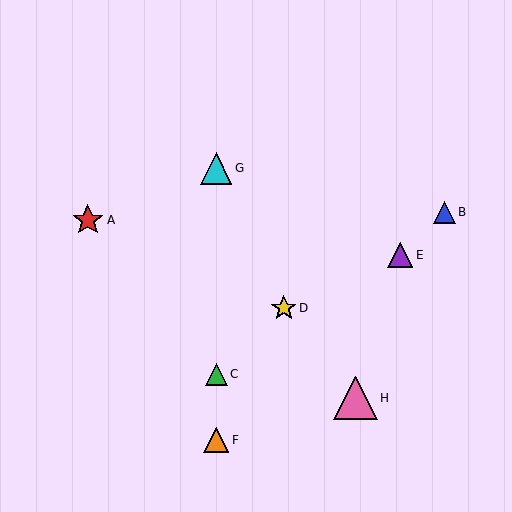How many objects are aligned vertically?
3 objects (C, F, G) are aligned vertically.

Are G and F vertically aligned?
Yes, both are at x≈216.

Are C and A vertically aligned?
No, C is at x≈216 and A is at x≈88.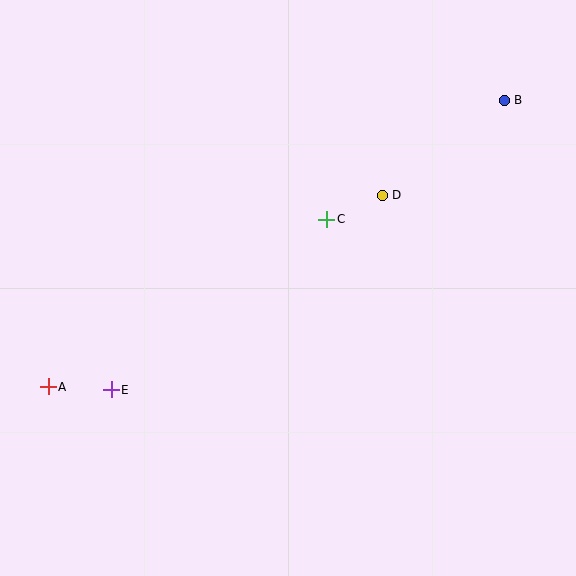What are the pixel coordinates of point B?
Point B is at (504, 100).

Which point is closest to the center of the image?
Point C at (327, 219) is closest to the center.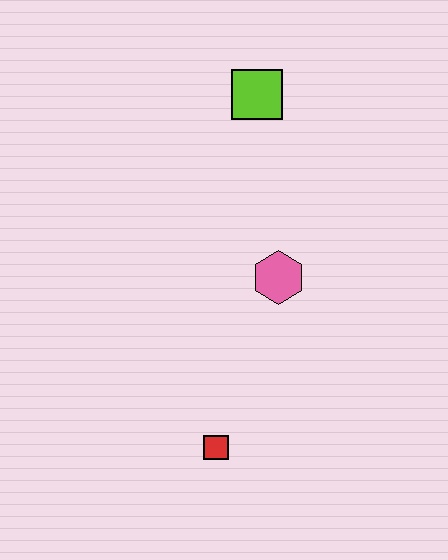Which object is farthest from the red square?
The lime square is farthest from the red square.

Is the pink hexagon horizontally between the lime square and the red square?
No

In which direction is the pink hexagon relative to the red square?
The pink hexagon is above the red square.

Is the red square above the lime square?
No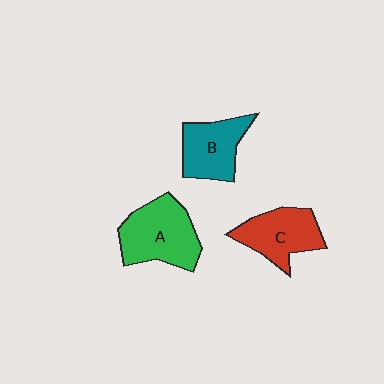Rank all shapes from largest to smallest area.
From largest to smallest: A (green), C (red), B (teal).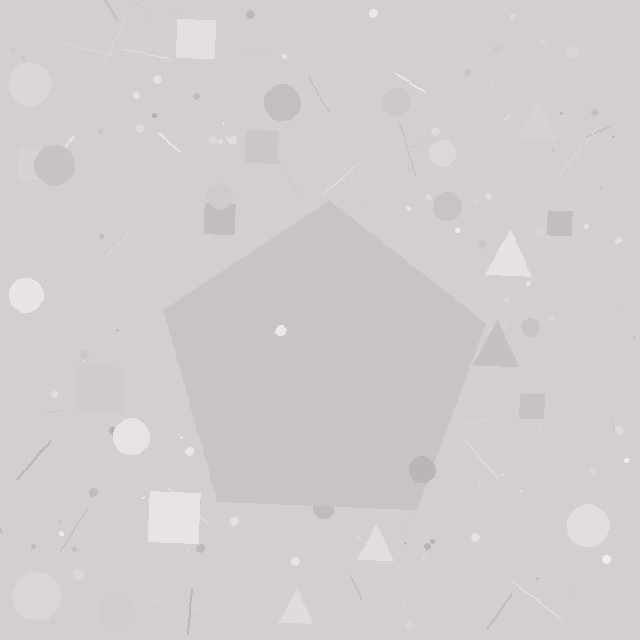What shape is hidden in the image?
A pentagon is hidden in the image.